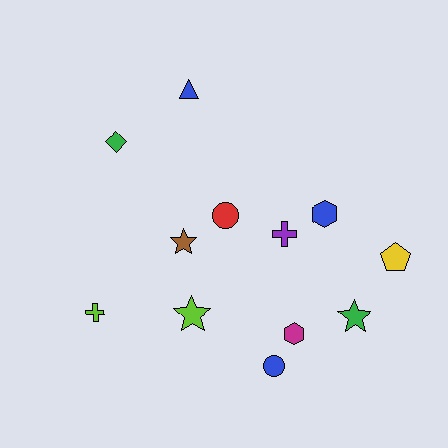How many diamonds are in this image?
There is 1 diamond.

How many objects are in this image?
There are 12 objects.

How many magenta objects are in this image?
There is 1 magenta object.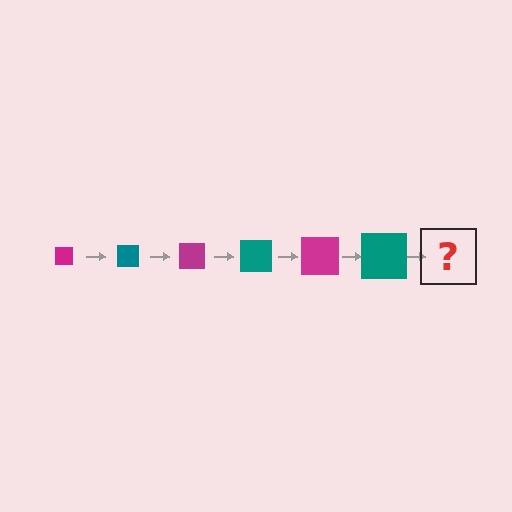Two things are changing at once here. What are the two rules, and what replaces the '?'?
The two rules are that the square grows larger each step and the color cycles through magenta and teal. The '?' should be a magenta square, larger than the previous one.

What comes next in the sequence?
The next element should be a magenta square, larger than the previous one.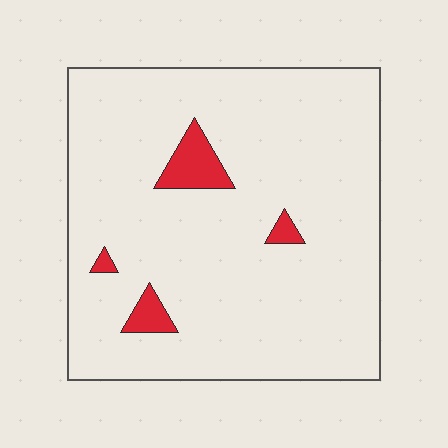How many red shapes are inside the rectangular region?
4.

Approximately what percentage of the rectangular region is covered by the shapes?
Approximately 5%.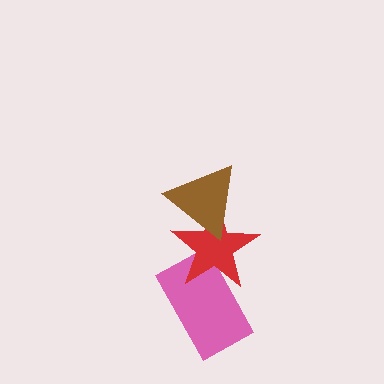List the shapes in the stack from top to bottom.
From top to bottom: the brown triangle, the red star, the pink rectangle.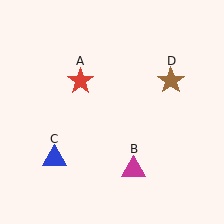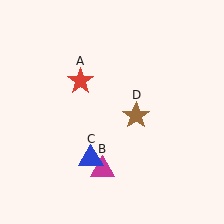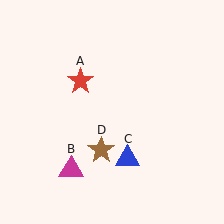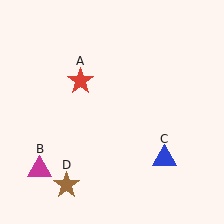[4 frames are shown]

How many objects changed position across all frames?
3 objects changed position: magenta triangle (object B), blue triangle (object C), brown star (object D).